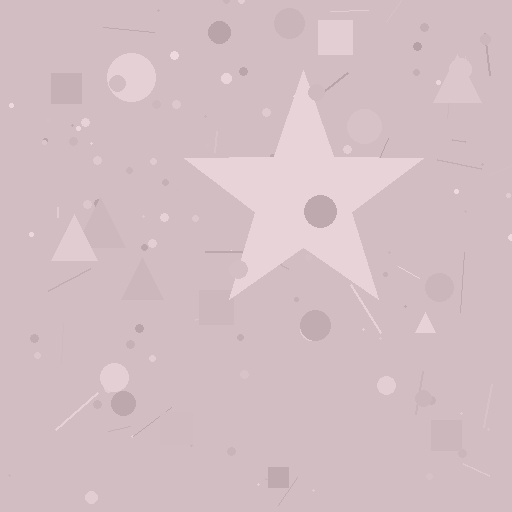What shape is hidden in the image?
A star is hidden in the image.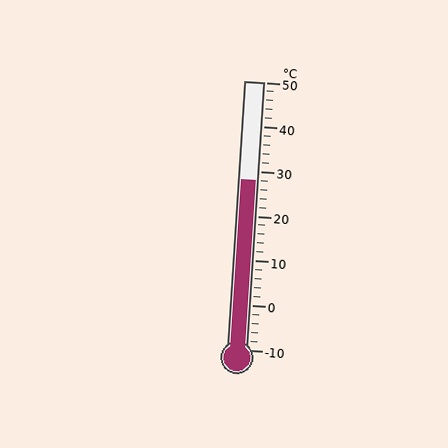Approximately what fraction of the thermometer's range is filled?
The thermometer is filled to approximately 65% of its range.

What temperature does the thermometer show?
The thermometer shows approximately 28°C.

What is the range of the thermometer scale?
The thermometer scale ranges from -10°C to 50°C.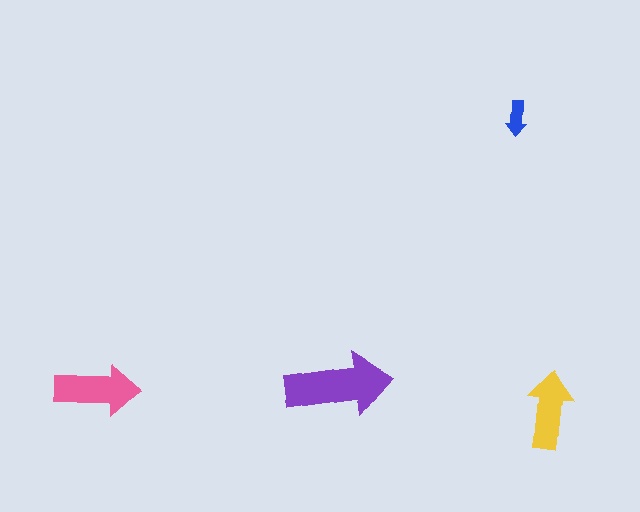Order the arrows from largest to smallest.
the purple one, the pink one, the yellow one, the blue one.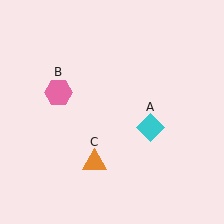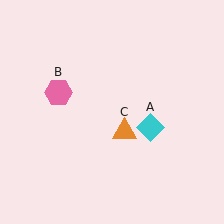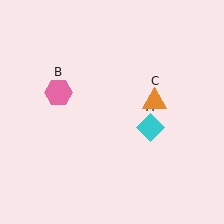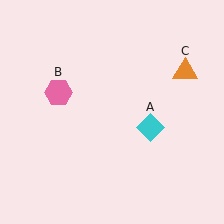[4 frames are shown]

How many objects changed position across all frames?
1 object changed position: orange triangle (object C).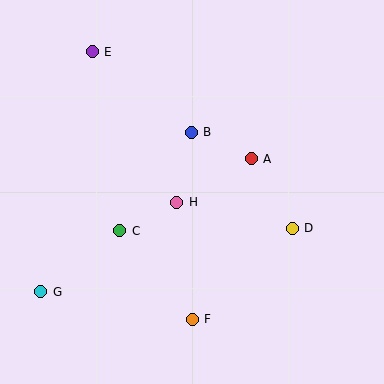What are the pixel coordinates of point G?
Point G is at (41, 292).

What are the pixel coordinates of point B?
Point B is at (191, 132).